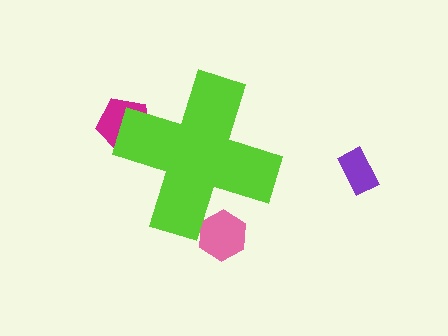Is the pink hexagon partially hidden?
Yes, the pink hexagon is partially hidden behind the lime cross.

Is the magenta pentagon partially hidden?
Yes, the magenta pentagon is partially hidden behind the lime cross.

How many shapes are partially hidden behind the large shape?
2 shapes are partially hidden.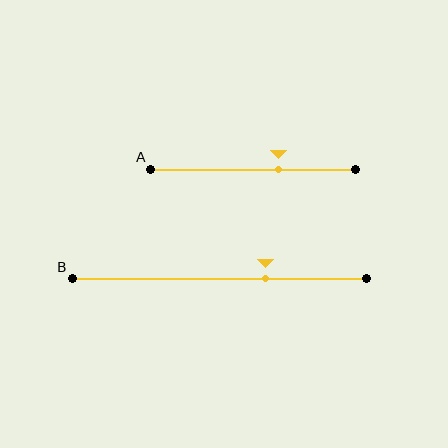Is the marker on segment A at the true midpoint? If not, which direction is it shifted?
No, the marker on segment A is shifted to the right by about 12% of the segment length.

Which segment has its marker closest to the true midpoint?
Segment A has its marker closest to the true midpoint.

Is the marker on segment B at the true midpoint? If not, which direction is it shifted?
No, the marker on segment B is shifted to the right by about 16% of the segment length.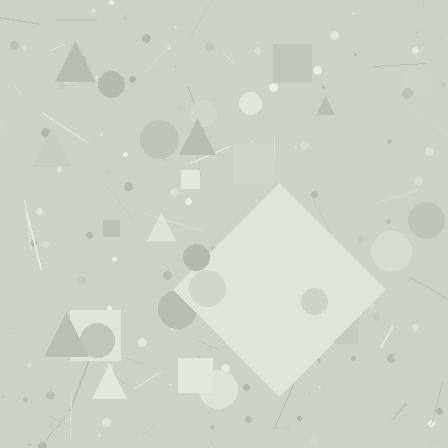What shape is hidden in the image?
A diamond is hidden in the image.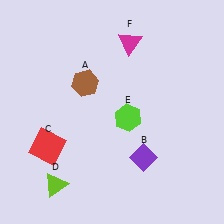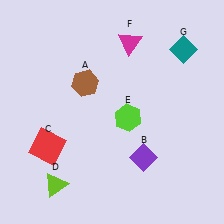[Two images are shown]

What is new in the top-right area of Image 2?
A teal diamond (G) was added in the top-right area of Image 2.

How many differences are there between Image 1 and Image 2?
There is 1 difference between the two images.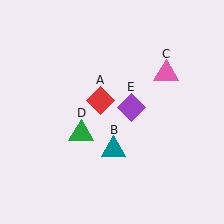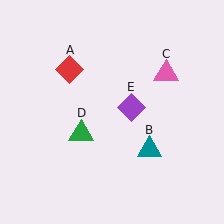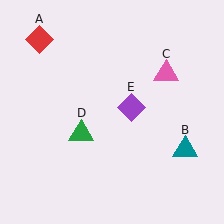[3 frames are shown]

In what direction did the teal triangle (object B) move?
The teal triangle (object B) moved right.